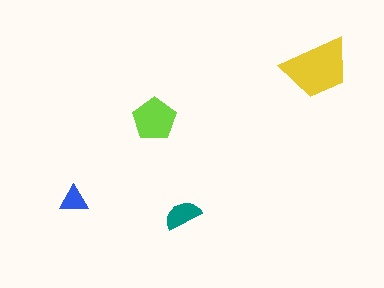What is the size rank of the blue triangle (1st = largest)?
4th.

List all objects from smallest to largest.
The blue triangle, the teal semicircle, the lime pentagon, the yellow trapezoid.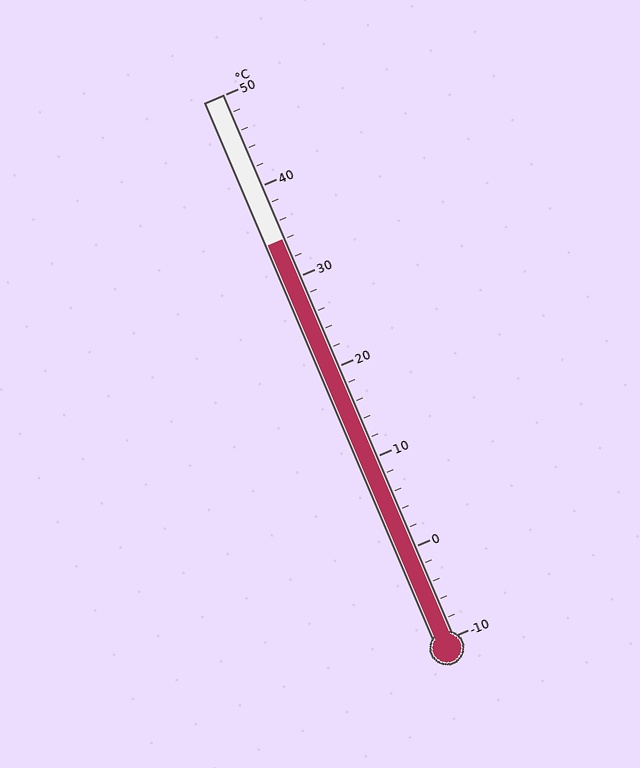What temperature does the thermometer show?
The thermometer shows approximately 34°C.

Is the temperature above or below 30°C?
The temperature is above 30°C.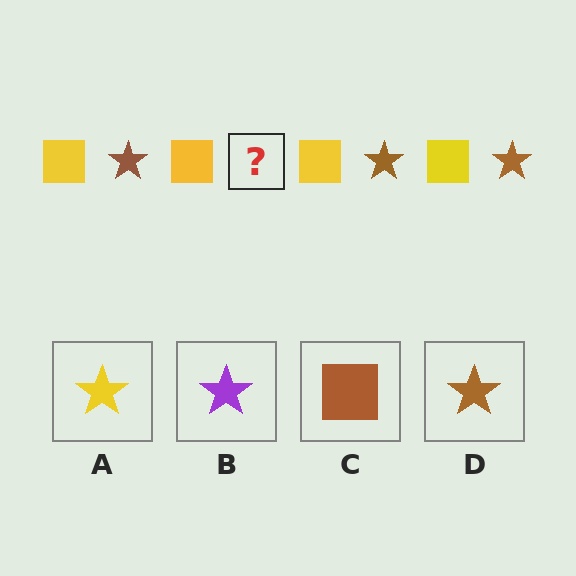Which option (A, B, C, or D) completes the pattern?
D.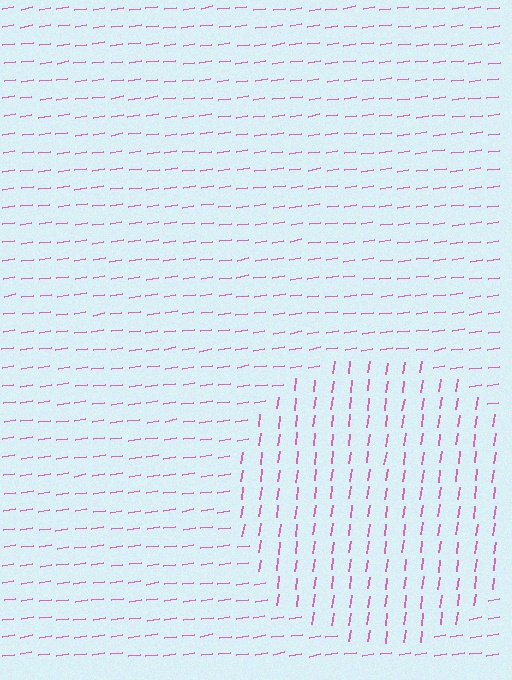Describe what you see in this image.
The image is filled with small pink line segments. A circle region in the image has lines oriented differently from the surrounding lines, creating a visible texture boundary.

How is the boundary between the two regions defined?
The boundary is defined purely by a change in line orientation (approximately 74 degrees difference). All lines are the same color and thickness.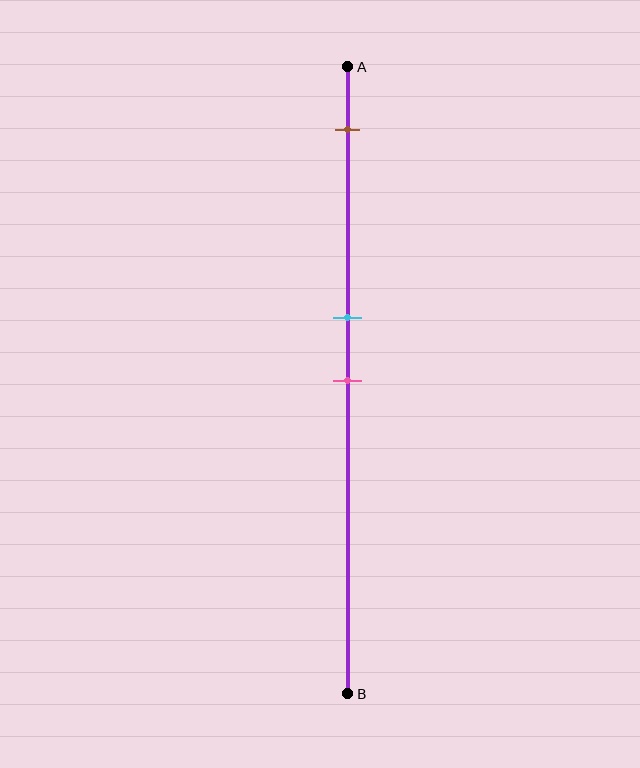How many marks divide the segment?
There are 3 marks dividing the segment.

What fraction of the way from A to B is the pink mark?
The pink mark is approximately 50% (0.5) of the way from A to B.